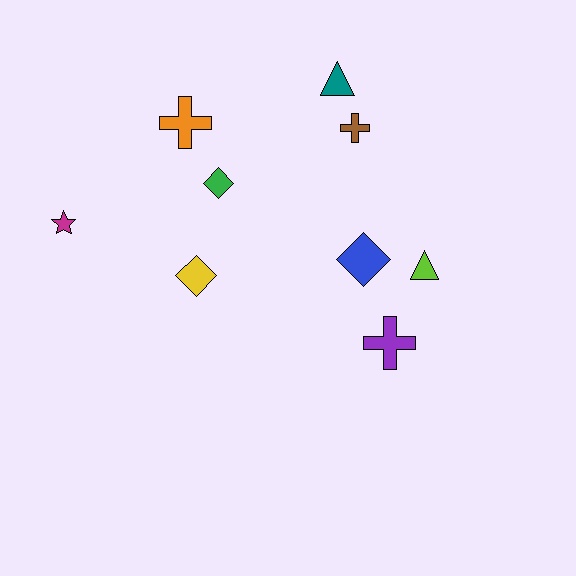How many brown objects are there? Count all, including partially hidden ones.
There is 1 brown object.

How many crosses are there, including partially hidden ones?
There are 3 crosses.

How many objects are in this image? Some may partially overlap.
There are 9 objects.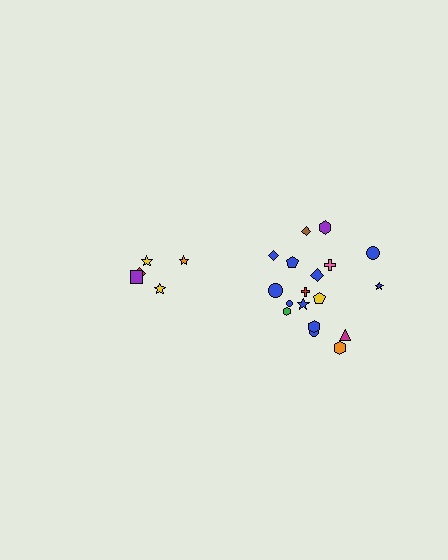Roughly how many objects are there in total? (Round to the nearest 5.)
Roughly 25 objects in total.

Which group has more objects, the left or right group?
The right group.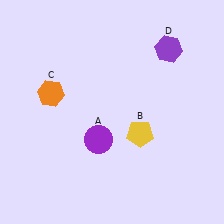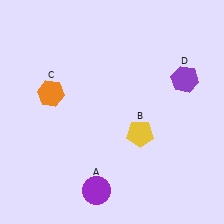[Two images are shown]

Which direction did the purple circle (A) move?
The purple circle (A) moved down.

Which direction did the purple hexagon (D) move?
The purple hexagon (D) moved down.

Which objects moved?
The objects that moved are: the purple circle (A), the purple hexagon (D).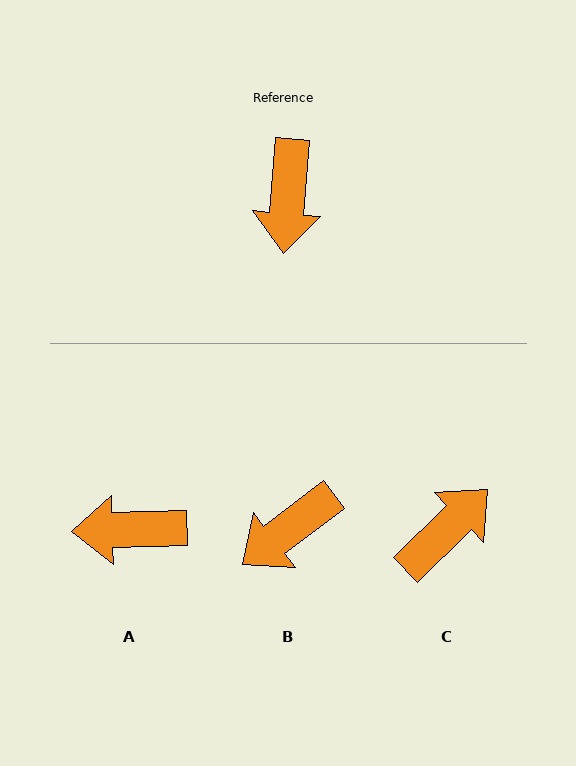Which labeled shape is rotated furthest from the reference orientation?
C, about 139 degrees away.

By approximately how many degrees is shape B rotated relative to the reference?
Approximately 48 degrees clockwise.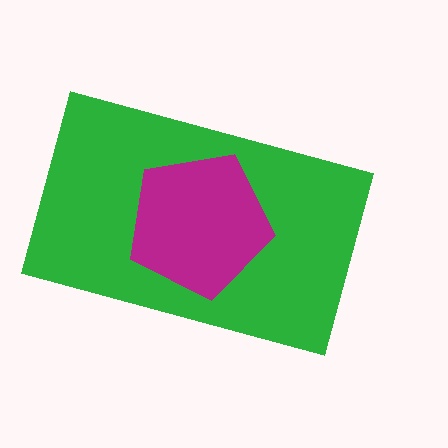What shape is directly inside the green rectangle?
The magenta pentagon.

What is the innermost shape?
The magenta pentagon.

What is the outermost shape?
The green rectangle.